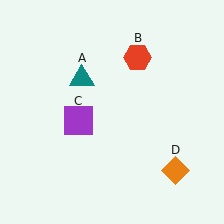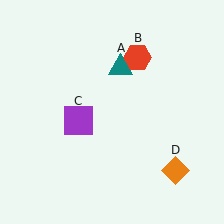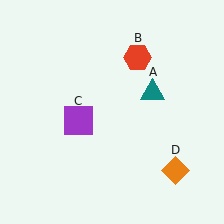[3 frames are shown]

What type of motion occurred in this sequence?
The teal triangle (object A) rotated clockwise around the center of the scene.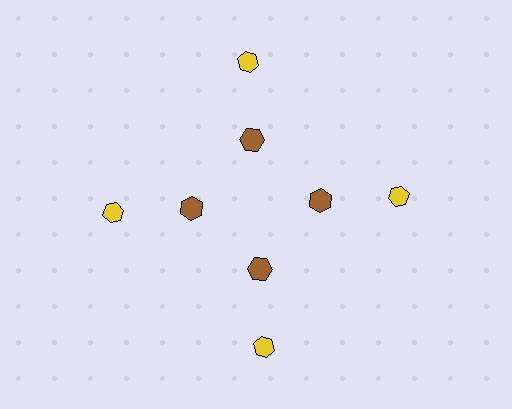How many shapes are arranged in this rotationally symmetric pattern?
There are 8 shapes, arranged in 4 groups of 2.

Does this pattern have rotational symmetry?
Yes, this pattern has 4-fold rotational symmetry. It looks the same after rotating 90 degrees around the center.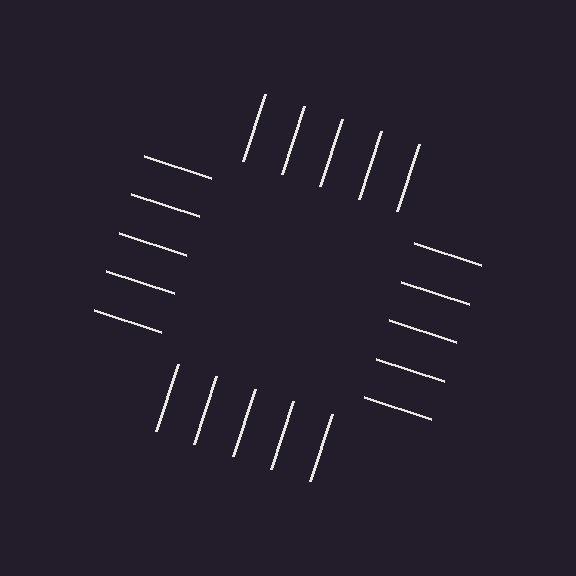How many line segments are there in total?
20 — 5 along each of the 4 edges.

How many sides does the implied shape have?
4 sides — the line-ends trace a square.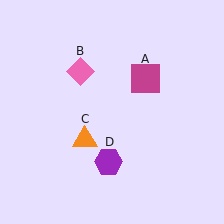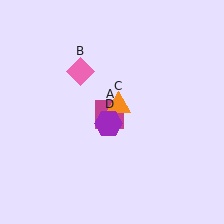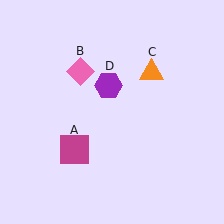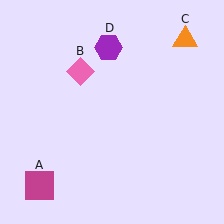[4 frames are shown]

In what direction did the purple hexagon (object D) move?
The purple hexagon (object D) moved up.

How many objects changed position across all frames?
3 objects changed position: magenta square (object A), orange triangle (object C), purple hexagon (object D).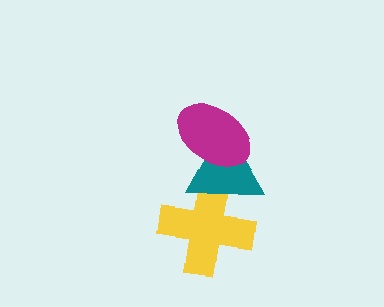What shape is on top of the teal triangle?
The magenta ellipse is on top of the teal triangle.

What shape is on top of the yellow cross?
The teal triangle is on top of the yellow cross.